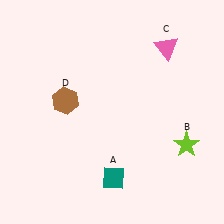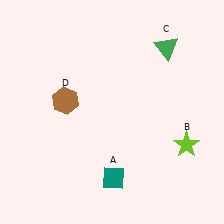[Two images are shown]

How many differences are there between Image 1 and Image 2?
There is 1 difference between the two images.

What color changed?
The triangle (C) changed from pink in Image 1 to green in Image 2.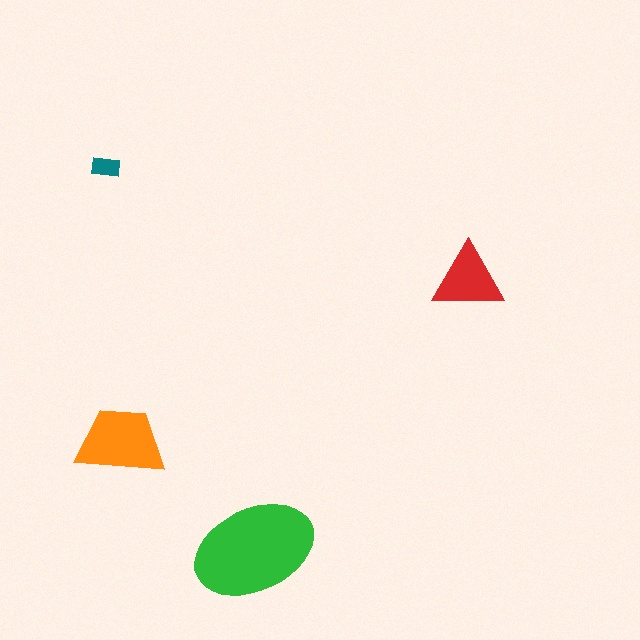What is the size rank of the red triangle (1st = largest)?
3rd.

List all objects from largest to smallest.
The green ellipse, the orange trapezoid, the red triangle, the teal rectangle.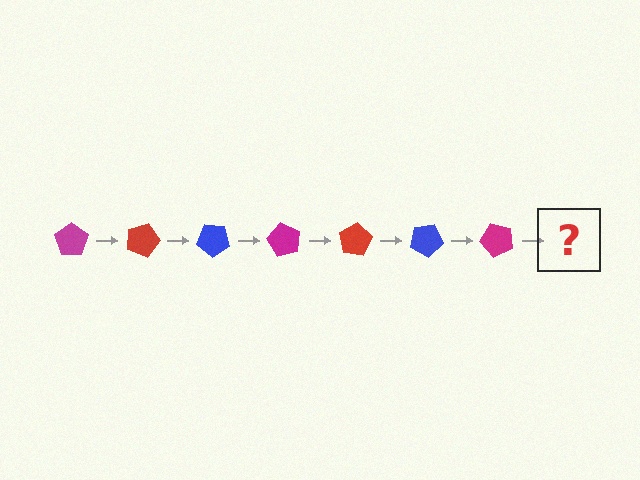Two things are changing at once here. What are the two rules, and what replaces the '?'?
The two rules are that it rotates 20 degrees each step and the color cycles through magenta, red, and blue. The '?' should be a red pentagon, rotated 140 degrees from the start.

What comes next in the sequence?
The next element should be a red pentagon, rotated 140 degrees from the start.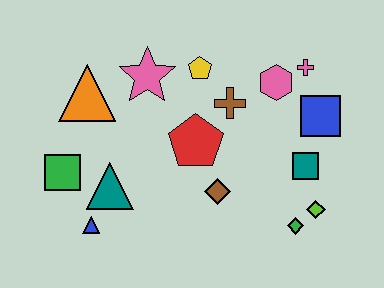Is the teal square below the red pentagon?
Yes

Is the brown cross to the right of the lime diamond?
No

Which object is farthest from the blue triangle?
The pink cross is farthest from the blue triangle.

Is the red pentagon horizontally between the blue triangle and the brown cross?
Yes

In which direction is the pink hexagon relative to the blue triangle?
The pink hexagon is to the right of the blue triangle.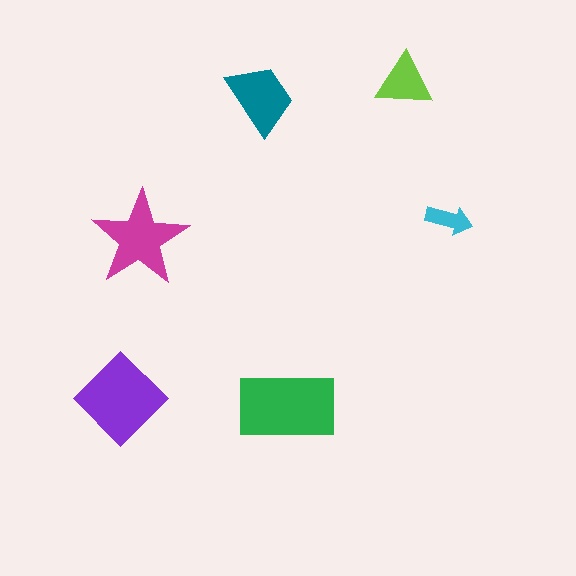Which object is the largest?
The green rectangle.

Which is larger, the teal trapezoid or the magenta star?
The magenta star.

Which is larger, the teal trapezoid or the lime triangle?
The teal trapezoid.